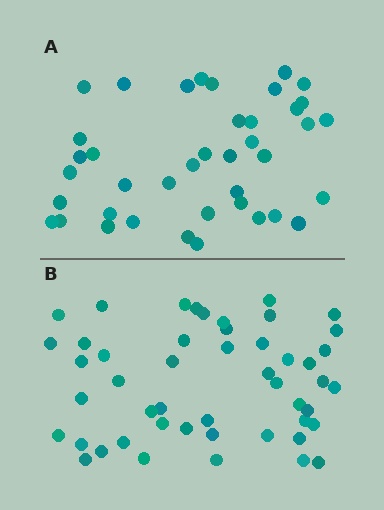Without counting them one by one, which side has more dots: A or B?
Region B (the bottom region) has more dots.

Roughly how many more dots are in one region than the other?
Region B has roughly 8 or so more dots than region A.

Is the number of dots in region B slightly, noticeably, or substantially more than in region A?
Region B has only slightly more — the two regions are fairly close. The ratio is roughly 1.2 to 1.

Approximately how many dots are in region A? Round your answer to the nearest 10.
About 40 dots.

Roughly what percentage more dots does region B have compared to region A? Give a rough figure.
About 20% more.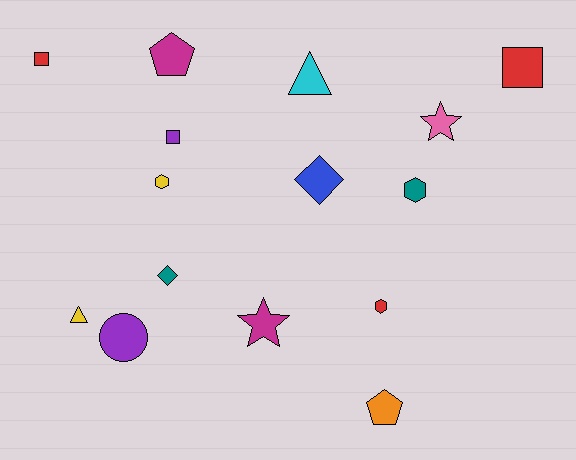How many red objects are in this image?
There are 3 red objects.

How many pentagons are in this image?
There are 2 pentagons.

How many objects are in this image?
There are 15 objects.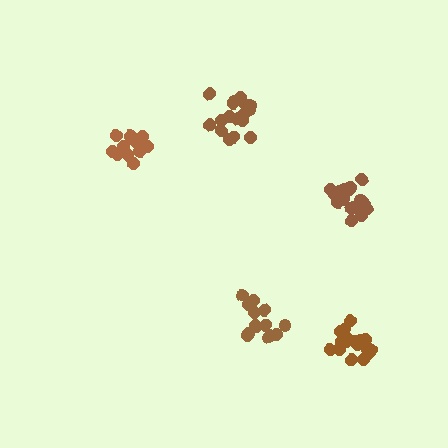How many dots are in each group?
Group 1: 14 dots, Group 2: 19 dots, Group 3: 13 dots, Group 4: 19 dots, Group 5: 17 dots (82 total).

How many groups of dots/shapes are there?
There are 5 groups.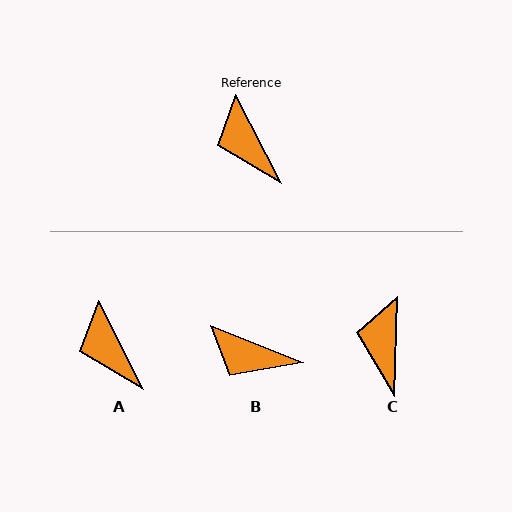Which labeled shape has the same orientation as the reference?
A.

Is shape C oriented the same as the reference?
No, it is off by about 29 degrees.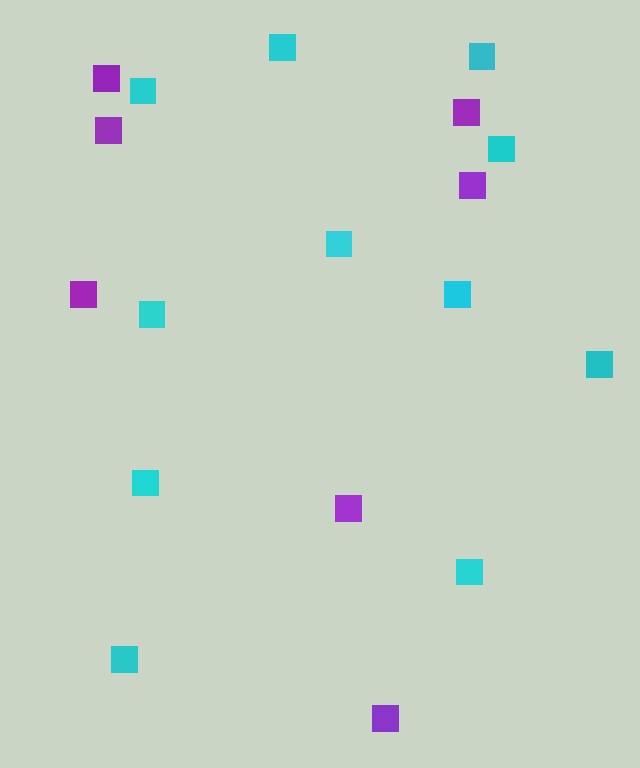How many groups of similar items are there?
There are 2 groups: one group of cyan squares (11) and one group of purple squares (7).